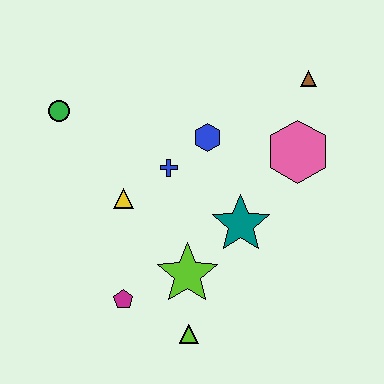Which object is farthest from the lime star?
The brown triangle is farthest from the lime star.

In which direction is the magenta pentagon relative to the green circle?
The magenta pentagon is below the green circle.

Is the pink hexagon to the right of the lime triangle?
Yes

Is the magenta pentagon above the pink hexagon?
No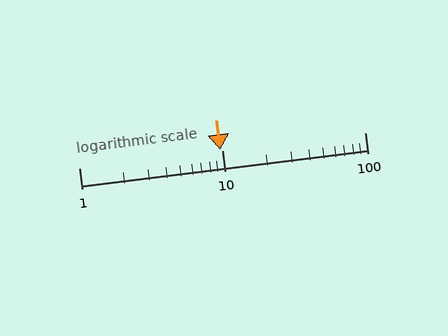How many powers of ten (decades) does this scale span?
The scale spans 2 decades, from 1 to 100.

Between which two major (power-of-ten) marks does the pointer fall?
The pointer is between 1 and 10.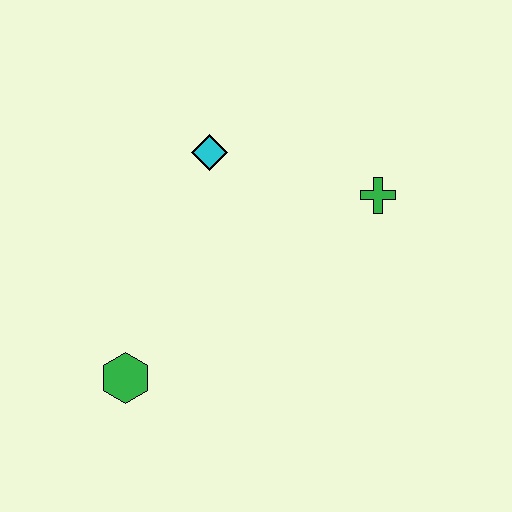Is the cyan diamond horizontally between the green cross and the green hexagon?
Yes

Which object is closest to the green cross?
The cyan diamond is closest to the green cross.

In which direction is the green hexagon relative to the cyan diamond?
The green hexagon is below the cyan diamond.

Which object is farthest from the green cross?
The green hexagon is farthest from the green cross.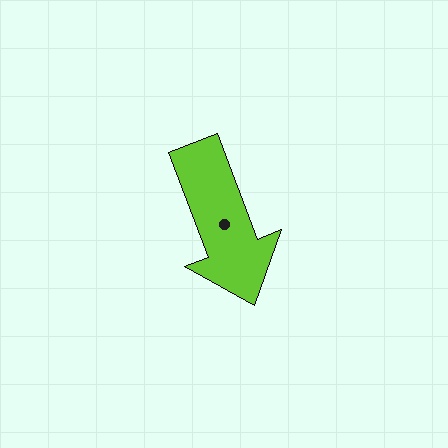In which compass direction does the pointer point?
South.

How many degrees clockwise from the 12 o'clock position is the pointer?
Approximately 159 degrees.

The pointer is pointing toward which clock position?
Roughly 5 o'clock.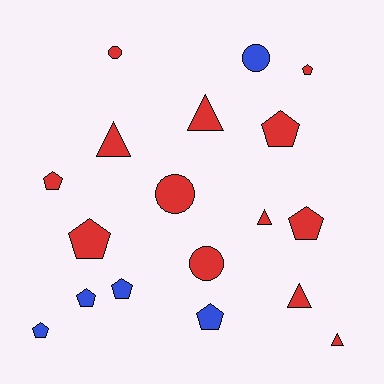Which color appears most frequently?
Red, with 13 objects.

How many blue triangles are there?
There are no blue triangles.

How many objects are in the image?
There are 18 objects.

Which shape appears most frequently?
Pentagon, with 9 objects.